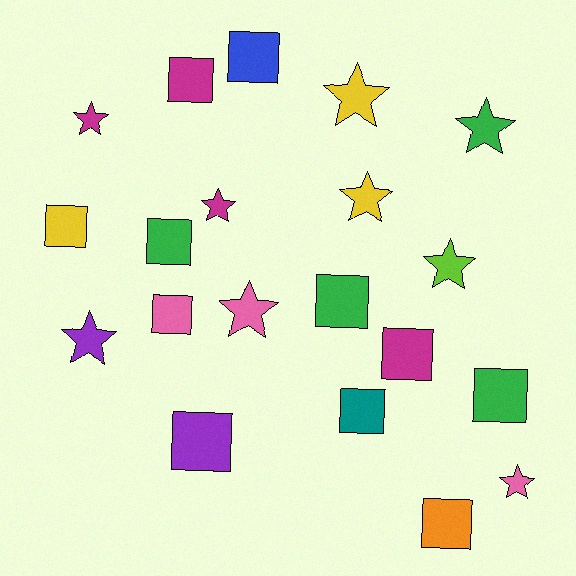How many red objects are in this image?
There are no red objects.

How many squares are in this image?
There are 11 squares.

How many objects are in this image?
There are 20 objects.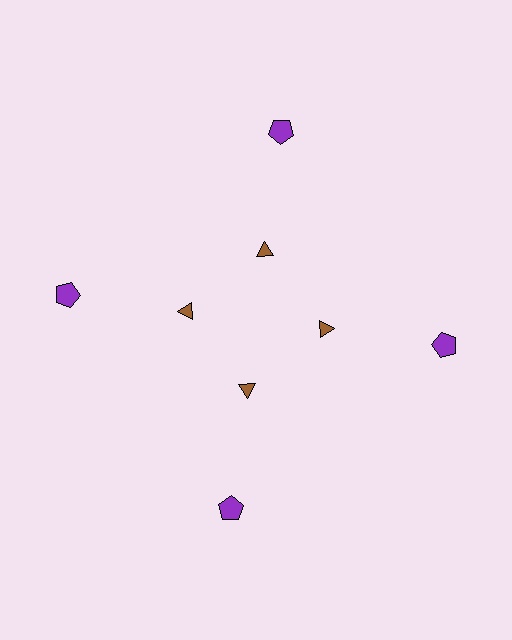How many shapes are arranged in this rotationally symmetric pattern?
There are 8 shapes, arranged in 4 groups of 2.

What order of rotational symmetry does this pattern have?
This pattern has 4-fold rotational symmetry.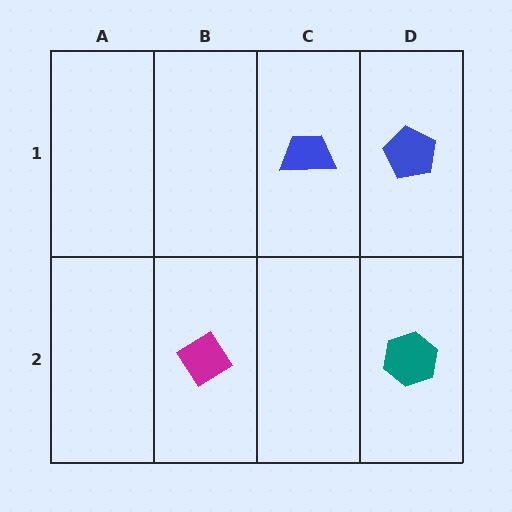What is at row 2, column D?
A teal hexagon.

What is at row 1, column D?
A blue pentagon.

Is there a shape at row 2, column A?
No, that cell is empty.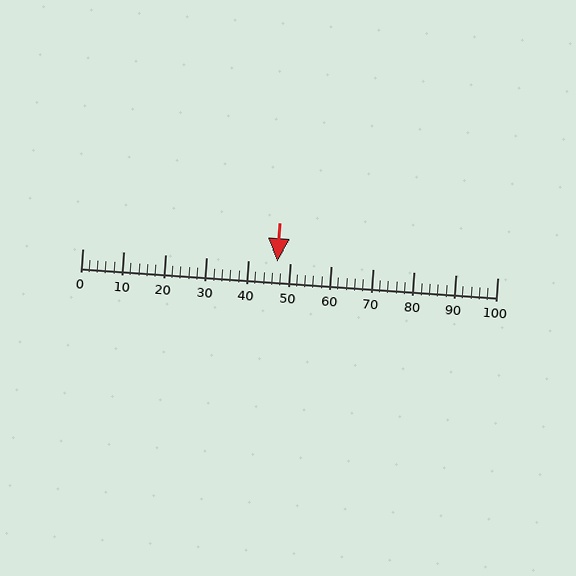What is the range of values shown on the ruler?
The ruler shows values from 0 to 100.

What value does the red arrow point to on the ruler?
The red arrow points to approximately 47.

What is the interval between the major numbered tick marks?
The major tick marks are spaced 10 units apart.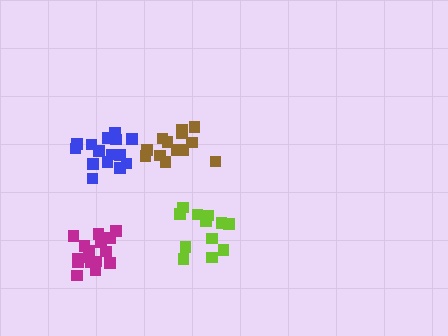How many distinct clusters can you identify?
There are 4 distinct clusters.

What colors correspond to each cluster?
The clusters are colored: lime, magenta, blue, brown.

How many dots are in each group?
Group 1: 13 dots, Group 2: 17 dots, Group 3: 16 dots, Group 4: 13 dots (59 total).